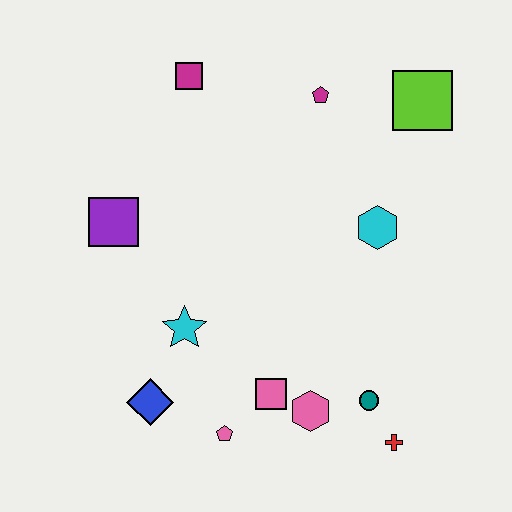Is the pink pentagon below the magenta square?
Yes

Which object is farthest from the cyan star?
The lime square is farthest from the cyan star.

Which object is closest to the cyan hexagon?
The lime square is closest to the cyan hexagon.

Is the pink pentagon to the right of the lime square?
No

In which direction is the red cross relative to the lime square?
The red cross is below the lime square.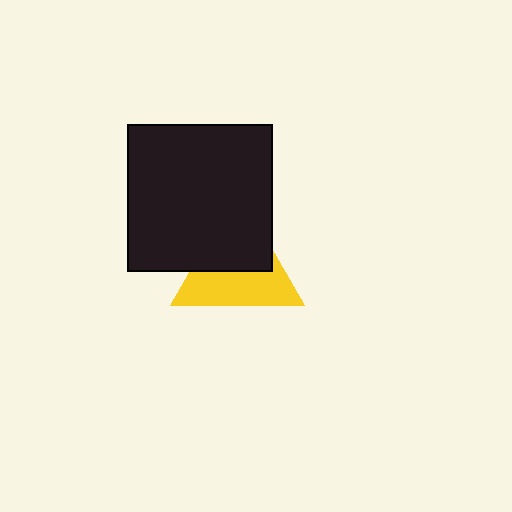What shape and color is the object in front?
The object in front is a black rectangle.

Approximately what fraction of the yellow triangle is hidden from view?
Roughly 49% of the yellow triangle is hidden behind the black rectangle.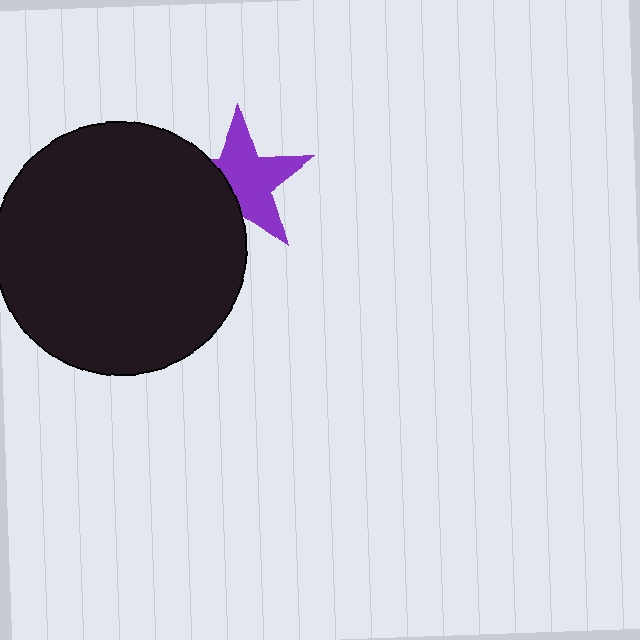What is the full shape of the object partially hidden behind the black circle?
The partially hidden object is a purple star.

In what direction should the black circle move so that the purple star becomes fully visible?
The black circle should move left. That is the shortest direction to clear the overlap and leave the purple star fully visible.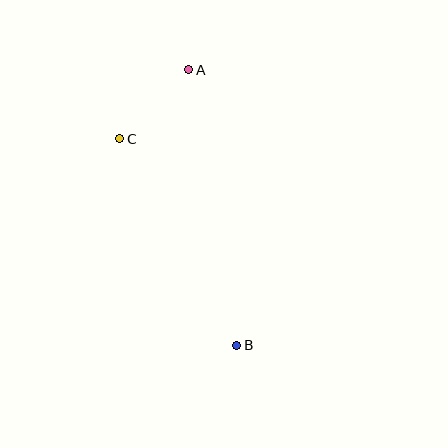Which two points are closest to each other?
Points A and C are closest to each other.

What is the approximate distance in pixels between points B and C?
The distance between B and C is approximately 237 pixels.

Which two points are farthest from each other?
Points A and B are farthest from each other.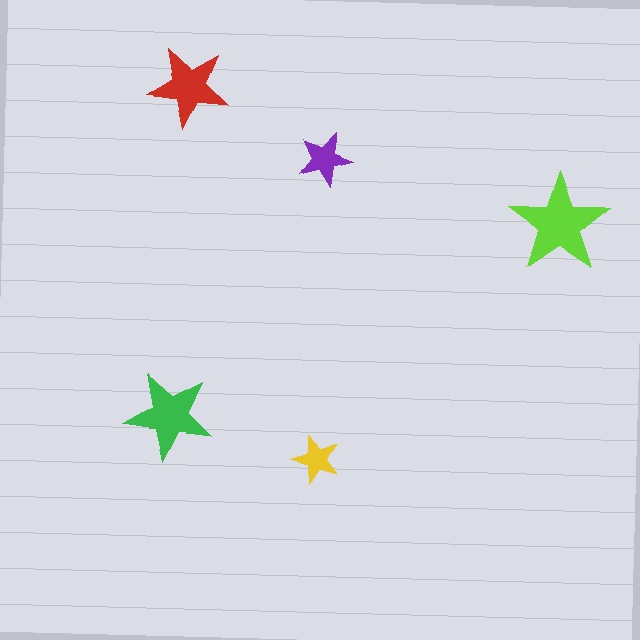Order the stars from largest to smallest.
the lime one, the green one, the red one, the purple one, the yellow one.